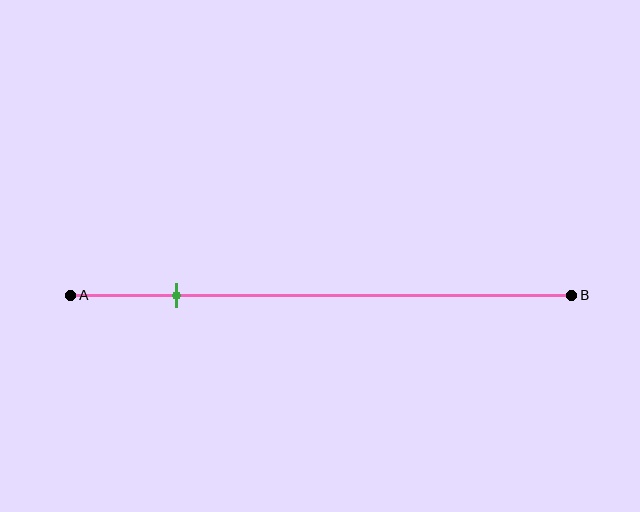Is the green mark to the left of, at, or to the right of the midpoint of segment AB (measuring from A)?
The green mark is to the left of the midpoint of segment AB.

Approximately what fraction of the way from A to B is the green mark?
The green mark is approximately 20% of the way from A to B.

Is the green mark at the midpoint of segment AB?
No, the mark is at about 20% from A, not at the 50% midpoint.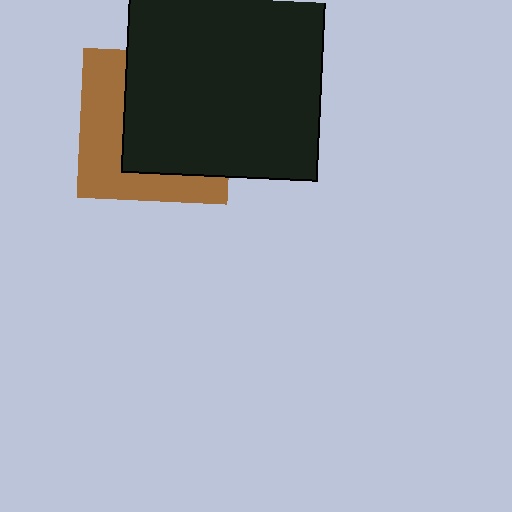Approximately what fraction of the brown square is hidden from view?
Roughly 59% of the brown square is hidden behind the black rectangle.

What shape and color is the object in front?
The object in front is a black rectangle.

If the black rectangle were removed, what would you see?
You would see the complete brown square.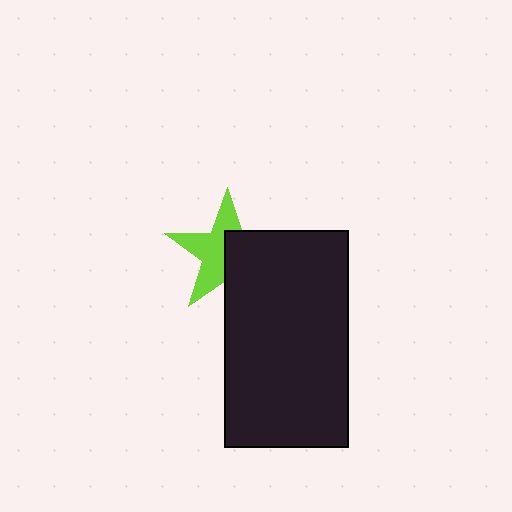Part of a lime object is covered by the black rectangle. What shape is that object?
It is a star.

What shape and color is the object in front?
The object in front is a black rectangle.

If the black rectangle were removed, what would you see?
You would see the complete lime star.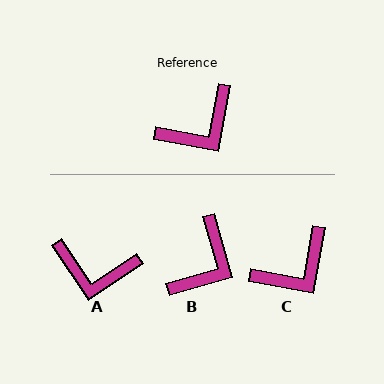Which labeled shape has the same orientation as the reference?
C.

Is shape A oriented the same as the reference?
No, it is off by about 46 degrees.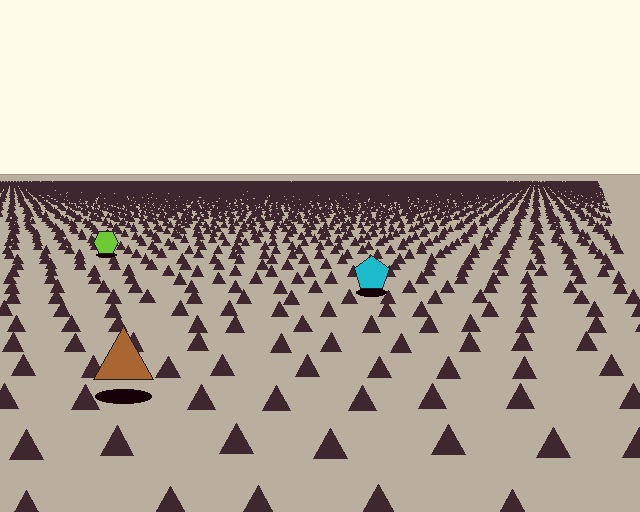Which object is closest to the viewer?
The brown triangle is closest. The texture marks near it are larger and more spread out.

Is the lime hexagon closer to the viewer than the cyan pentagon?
No. The cyan pentagon is closer — you can tell from the texture gradient: the ground texture is coarser near it.